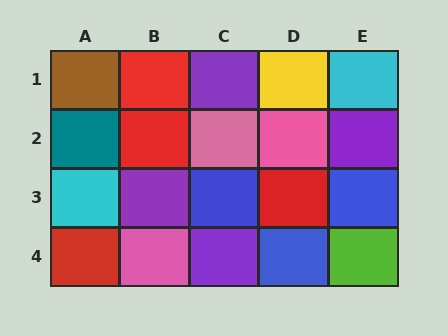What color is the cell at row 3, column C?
Blue.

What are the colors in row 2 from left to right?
Teal, red, pink, pink, purple.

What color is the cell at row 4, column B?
Pink.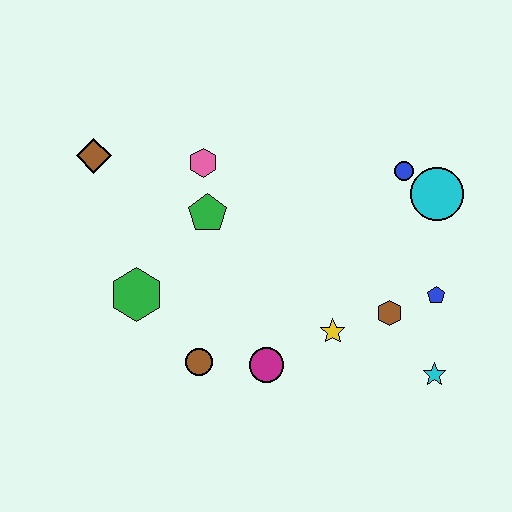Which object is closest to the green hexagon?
The brown circle is closest to the green hexagon.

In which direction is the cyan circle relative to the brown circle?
The cyan circle is to the right of the brown circle.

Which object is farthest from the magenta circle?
The brown diamond is farthest from the magenta circle.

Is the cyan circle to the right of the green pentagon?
Yes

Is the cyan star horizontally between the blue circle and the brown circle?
No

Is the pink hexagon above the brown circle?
Yes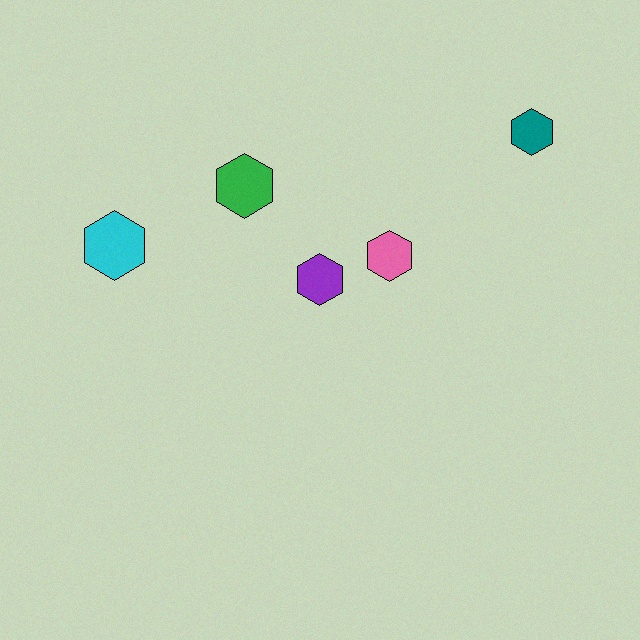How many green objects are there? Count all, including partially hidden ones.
There is 1 green object.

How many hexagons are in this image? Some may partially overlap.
There are 5 hexagons.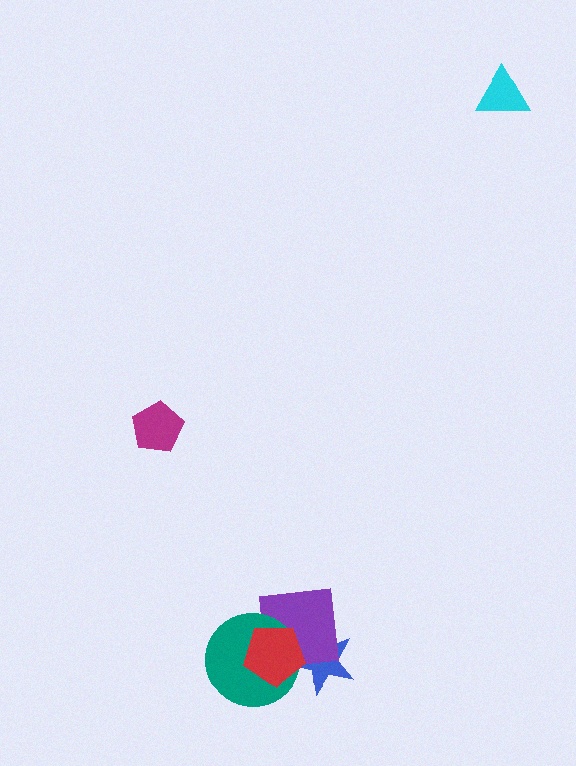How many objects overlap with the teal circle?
3 objects overlap with the teal circle.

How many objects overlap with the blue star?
3 objects overlap with the blue star.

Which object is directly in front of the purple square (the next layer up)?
The teal circle is directly in front of the purple square.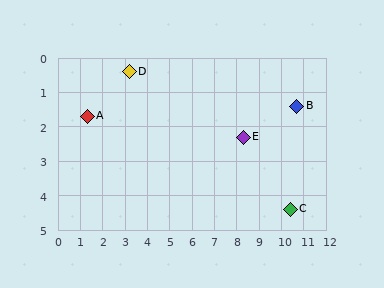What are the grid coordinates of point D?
Point D is at approximately (3.2, 0.4).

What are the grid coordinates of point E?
Point E is at approximately (8.3, 2.3).